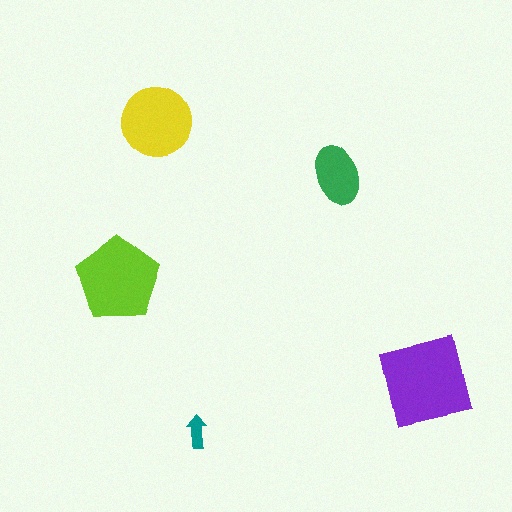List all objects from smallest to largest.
The teal arrow, the green ellipse, the yellow circle, the lime pentagon, the purple square.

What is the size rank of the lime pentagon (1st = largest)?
2nd.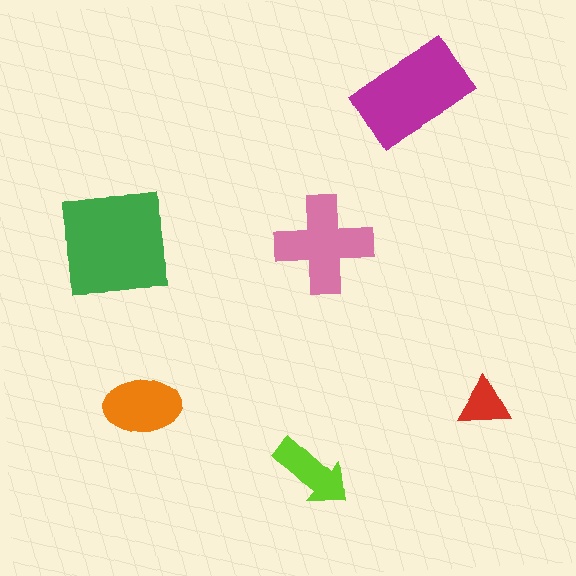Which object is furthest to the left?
The green square is leftmost.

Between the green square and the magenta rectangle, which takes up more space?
The green square.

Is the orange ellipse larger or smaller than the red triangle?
Larger.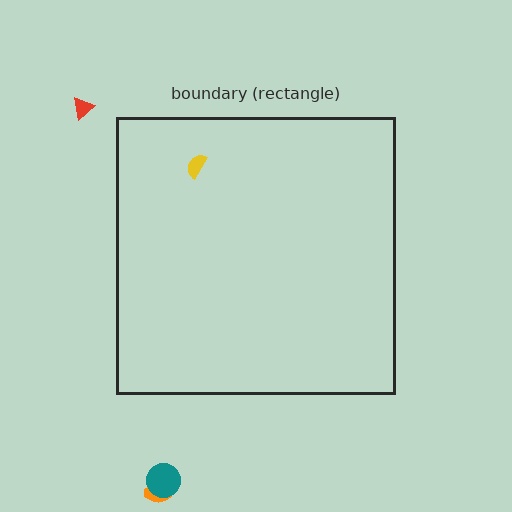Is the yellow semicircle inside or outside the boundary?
Inside.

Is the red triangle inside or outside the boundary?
Outside.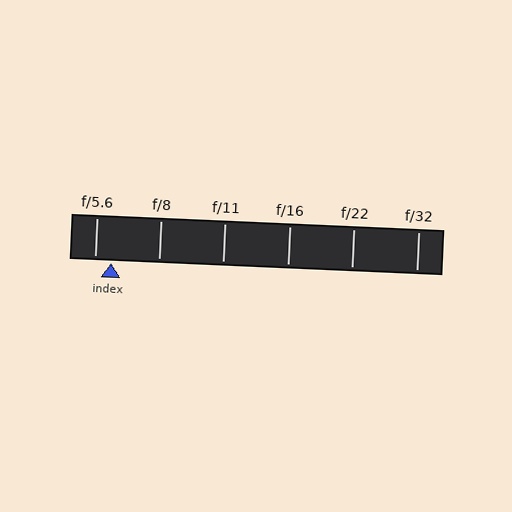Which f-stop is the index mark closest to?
The index mark is closest to f/5.6.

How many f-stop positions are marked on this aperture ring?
There are 6 f-stop positions marked.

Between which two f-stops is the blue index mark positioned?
The index mark is between f/5.6 and f/8.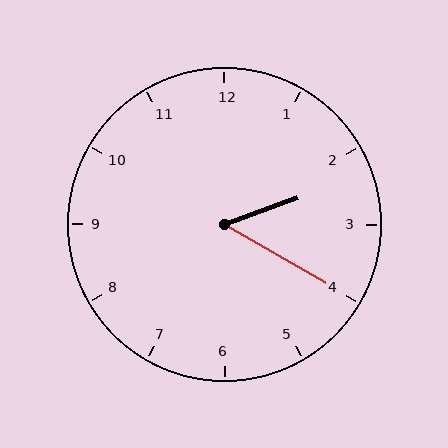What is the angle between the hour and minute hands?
Approximately 50 degrees.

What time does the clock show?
2:20.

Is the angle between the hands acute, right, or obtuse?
It is acute.